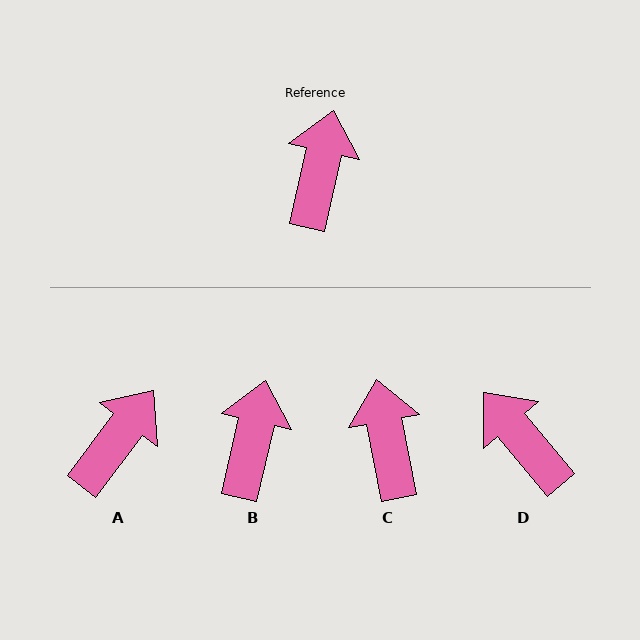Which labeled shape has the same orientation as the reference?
B.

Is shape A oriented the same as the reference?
No, it is off by about 24 degrees.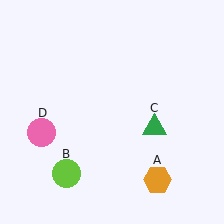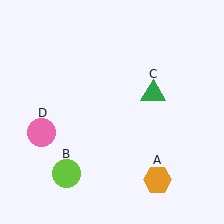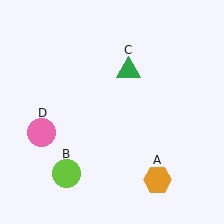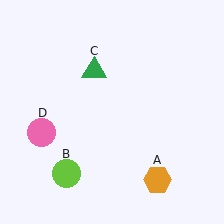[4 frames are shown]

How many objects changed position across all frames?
1 object changed position: green triangle (object C).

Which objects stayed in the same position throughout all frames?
Orange hexagon (object A) and lime circle (object B) and pink circle (object D) remained stationary.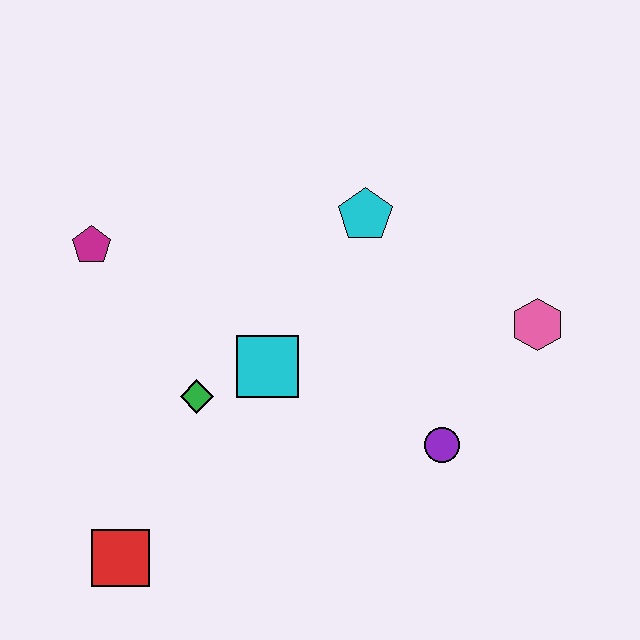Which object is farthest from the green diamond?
The pink hexagon is farthest from the green diamond.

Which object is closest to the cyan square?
The green diamond is closest to the cyan square.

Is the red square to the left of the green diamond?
Yes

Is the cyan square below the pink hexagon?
Yes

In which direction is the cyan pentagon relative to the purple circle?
The cyan pentagon is above the purple circle.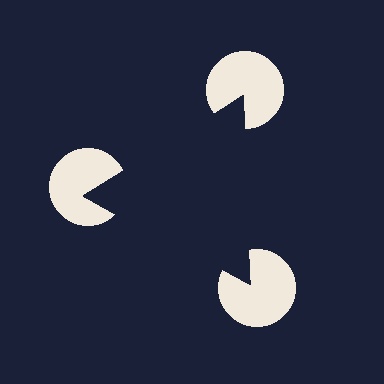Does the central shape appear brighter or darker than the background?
It typically appears slightly darker than the background, even though no actual brightness change is drawn.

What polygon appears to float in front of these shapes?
An illusory triangle — its edges are inferred from the aligned wedge cuts in the pac-man discs, not physically drawn.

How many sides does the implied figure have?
3 sides.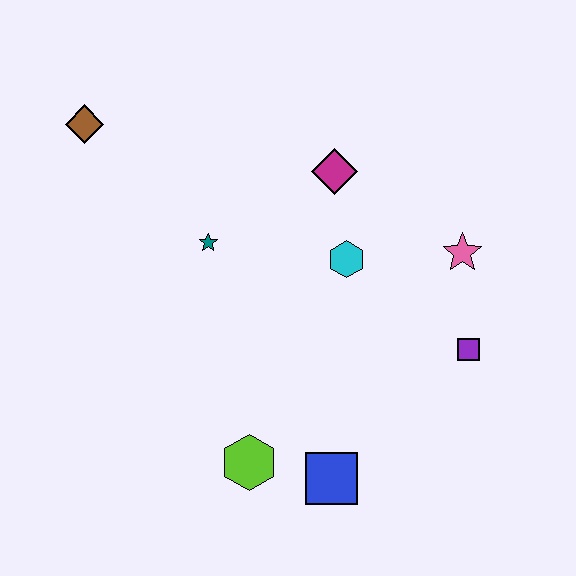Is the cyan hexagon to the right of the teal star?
Yes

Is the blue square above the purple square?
No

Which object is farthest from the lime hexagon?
The brown diamond is farthest from the lime hexagon.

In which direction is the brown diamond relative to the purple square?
The brown diamond is to the left of the purple square.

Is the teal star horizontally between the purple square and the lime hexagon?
No